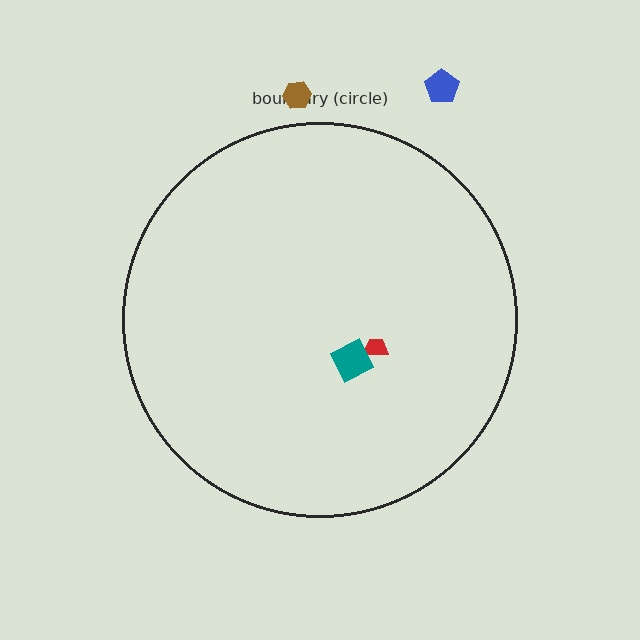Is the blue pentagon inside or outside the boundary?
Outside.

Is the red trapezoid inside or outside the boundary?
Inside.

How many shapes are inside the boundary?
2 inside, 2 outside.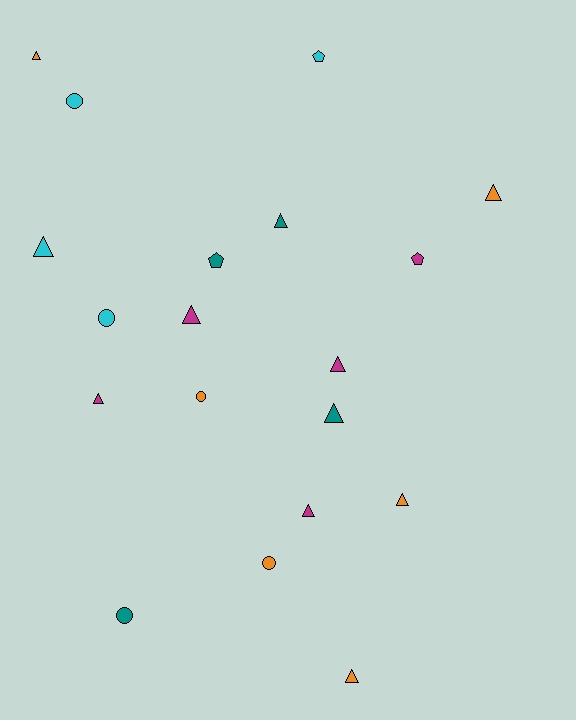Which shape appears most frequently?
Triangle, with 11 objects.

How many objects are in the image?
There are 19 objects.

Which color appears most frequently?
Orange, with 6 objects.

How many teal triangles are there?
There are 2 teal triangles.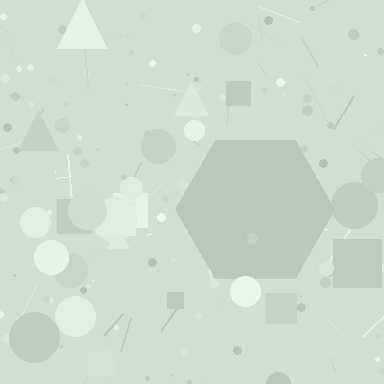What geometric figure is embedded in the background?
A hexagon is embedded in the background.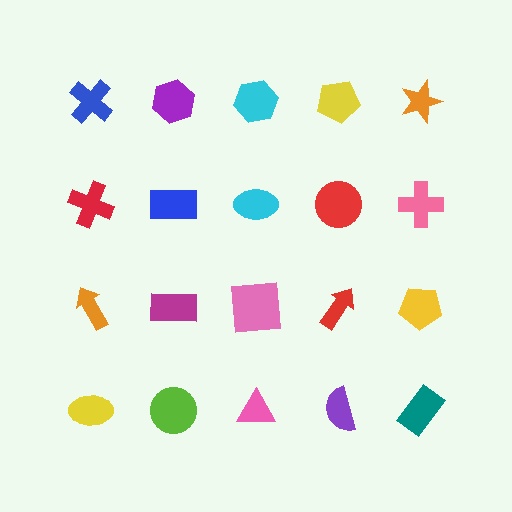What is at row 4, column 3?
A pink triangle.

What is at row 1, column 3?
A cyan hexagon.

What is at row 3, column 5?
A yellow pentagon.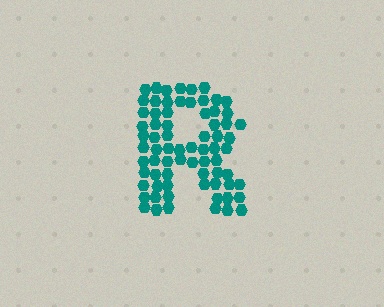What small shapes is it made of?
It is made of small hexagons.